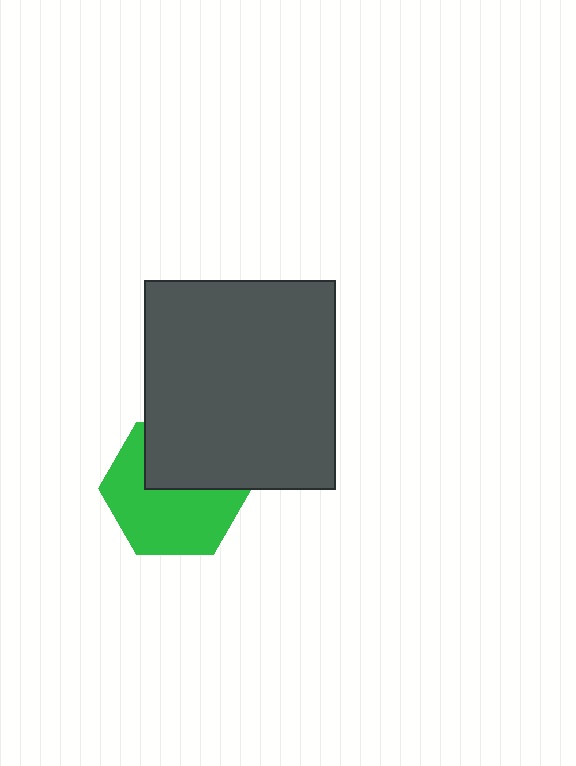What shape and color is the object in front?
The object in front is a dark gray rectangle.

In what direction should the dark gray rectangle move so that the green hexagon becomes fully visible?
The dark gray rectangle should move up. That is the shortest direction to clear the overlap and leave the green hexagon fully visible.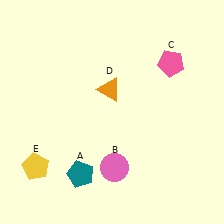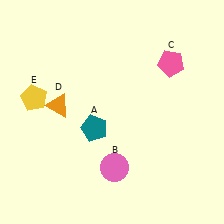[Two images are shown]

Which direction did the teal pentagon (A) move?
The teal pentagon (A) moved up.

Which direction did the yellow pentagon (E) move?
The yellow pentagon (E) moved up.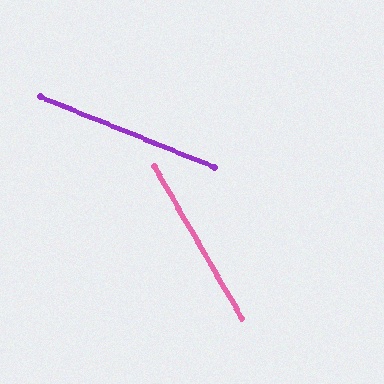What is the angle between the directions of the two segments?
Approximately 38 degrees.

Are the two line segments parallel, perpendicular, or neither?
Neither parallel nor perpendicular — they differ by about 38°.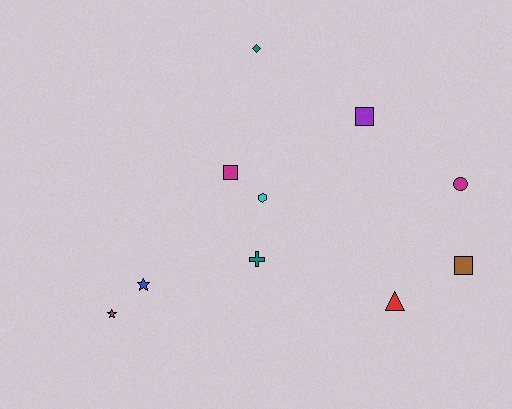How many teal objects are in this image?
There are 2 teal objects.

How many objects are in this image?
There are 10 objects.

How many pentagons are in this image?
There are no pentagons.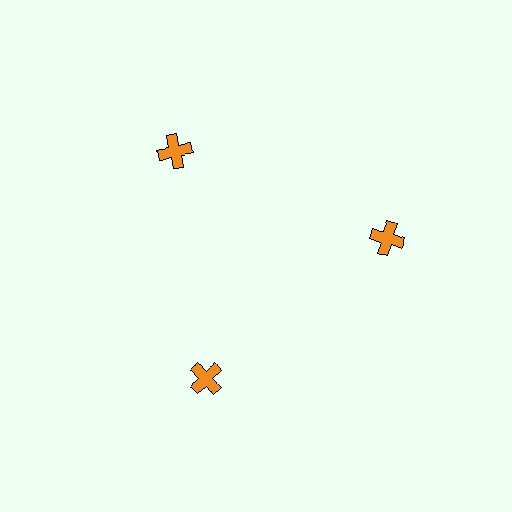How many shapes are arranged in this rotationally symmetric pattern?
There are 3 shapes, arranged in 3 groups of 1.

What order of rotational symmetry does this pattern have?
This pattern has 3-fold rotational symmetry.